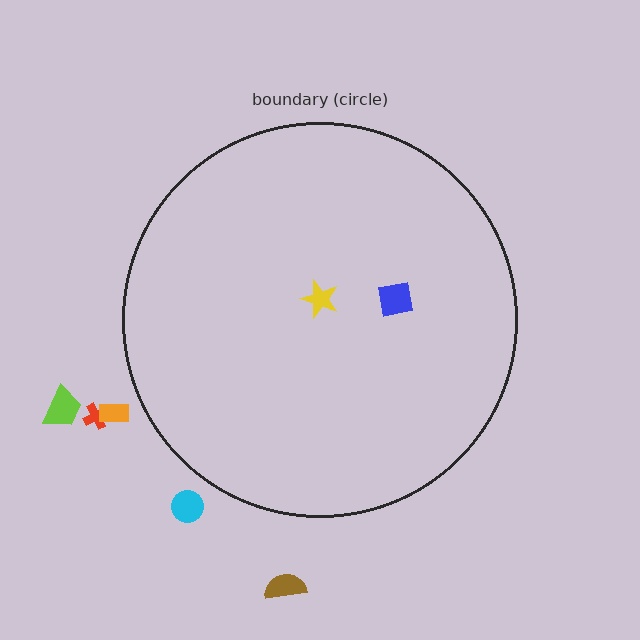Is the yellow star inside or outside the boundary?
Inside.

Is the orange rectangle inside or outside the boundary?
Outside.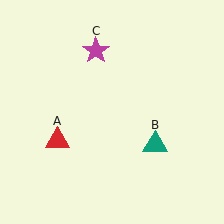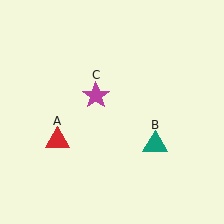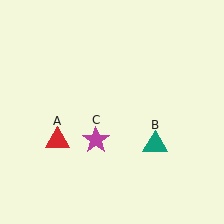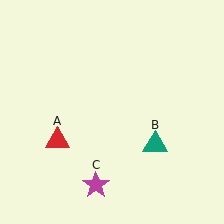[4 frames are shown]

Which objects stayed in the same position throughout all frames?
Red triangle (object A) and teal triangle (object B) remained stationary.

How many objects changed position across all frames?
1 object changed position: magenta star (object C).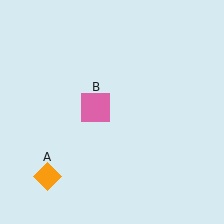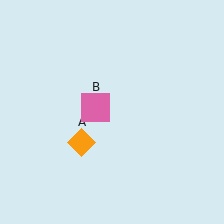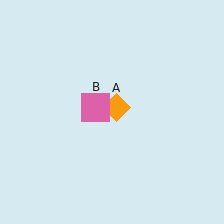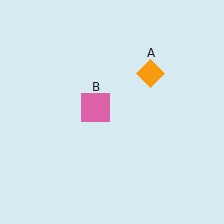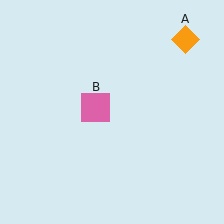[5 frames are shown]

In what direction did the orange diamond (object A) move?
The orange diamond (object A) moved up and to the right.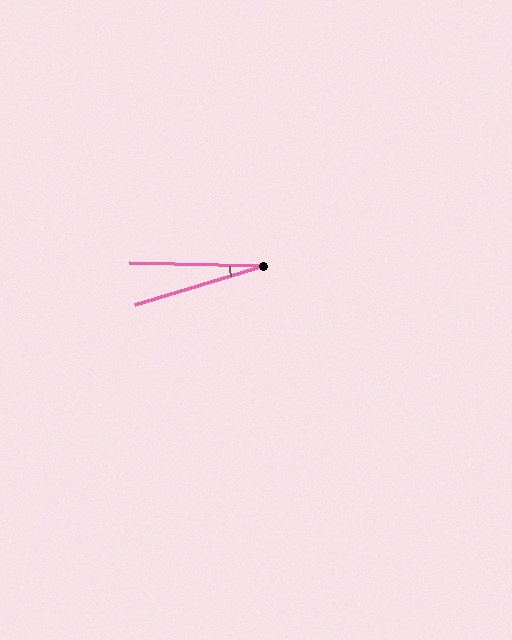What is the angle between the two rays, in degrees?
Approximately 18 degrees.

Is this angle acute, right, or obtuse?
It is acute.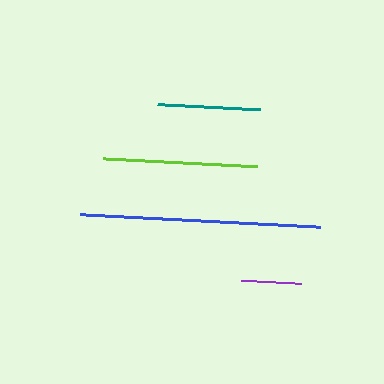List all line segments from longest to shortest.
From longest to shortest: blue, lime, teal, purple.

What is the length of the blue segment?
The blue segment is approximately 240 pixels long.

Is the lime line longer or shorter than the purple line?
The lime line is longer than the purple line.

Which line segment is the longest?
The blue line is the longest at approximately 240 pixels.